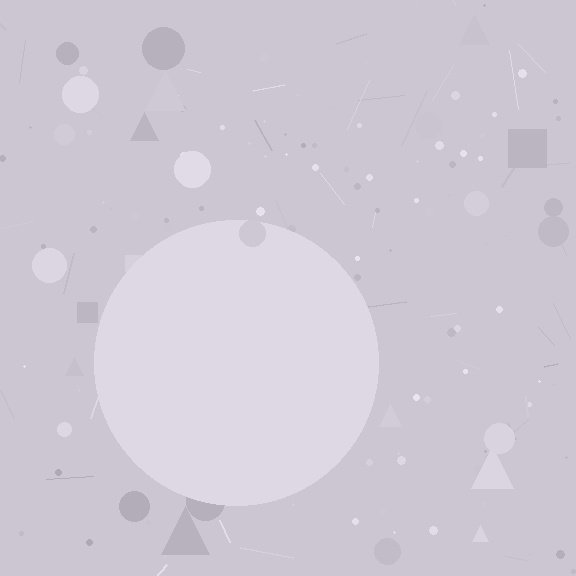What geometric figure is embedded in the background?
A circle is embedded in the background.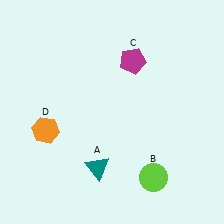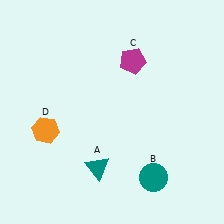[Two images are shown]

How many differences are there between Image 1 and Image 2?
There is 1 difference between the two images.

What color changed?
The circle (B) changed from lime in Image 1 to teal in Image 2.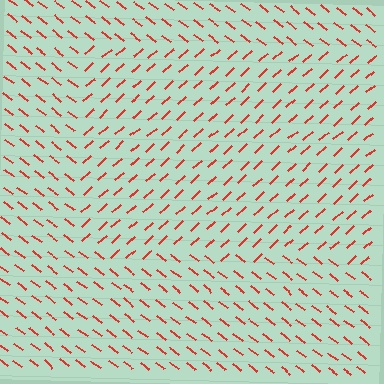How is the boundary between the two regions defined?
The boundary is defined purely by a change in line orientation (approximately 79 degrees difference). All lines are the same color and thickness.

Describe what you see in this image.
The image is filled with small red line segments. A rectangle region in the image has lines oriented differently from the surrounding lines, creating a visible texture boundary.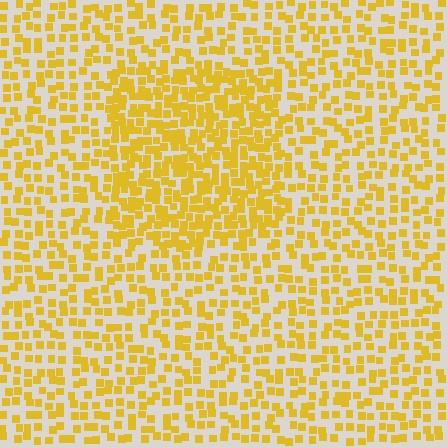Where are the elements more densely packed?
The elements are more densely packed inside the rectangle boundary.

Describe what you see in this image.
The image contains small yellow elements arranged at two different densities. A rectangle-shaped region is visible where the elements are more densely packed than the surrounding area.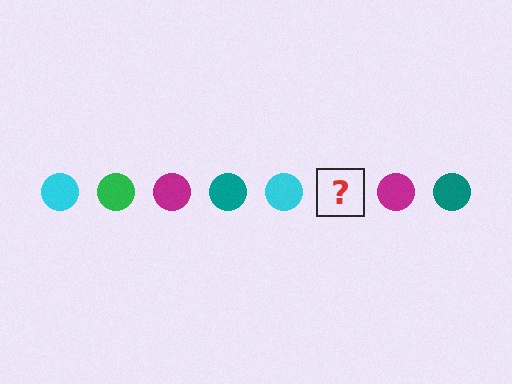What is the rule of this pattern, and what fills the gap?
The rule is that the pattern cycles through cyan, green, magenta, teal circles. The gap should be filled with a green circle.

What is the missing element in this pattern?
The missing element is a green circle.